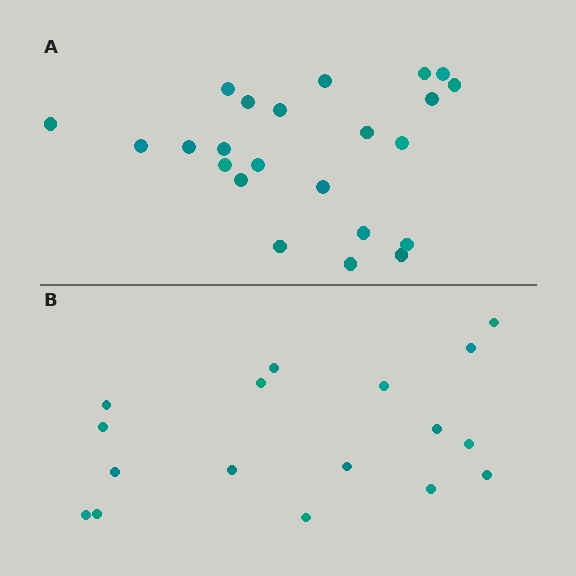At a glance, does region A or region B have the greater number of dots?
Region A (the top region) has more dots.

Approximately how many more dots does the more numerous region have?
Region A has about 6 more dots than region B.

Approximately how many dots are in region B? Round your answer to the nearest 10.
About 20 dots. (The exact count is 17, which rounds to 20.)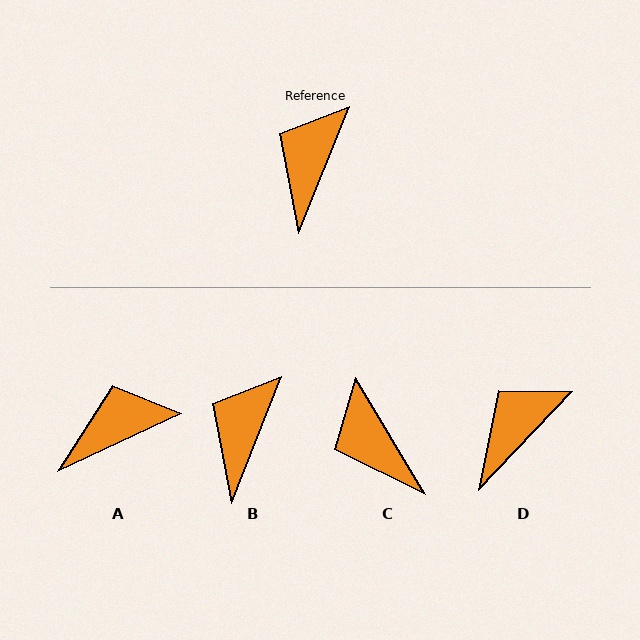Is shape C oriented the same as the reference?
No, it is off by about 53 degrees.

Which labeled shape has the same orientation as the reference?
B.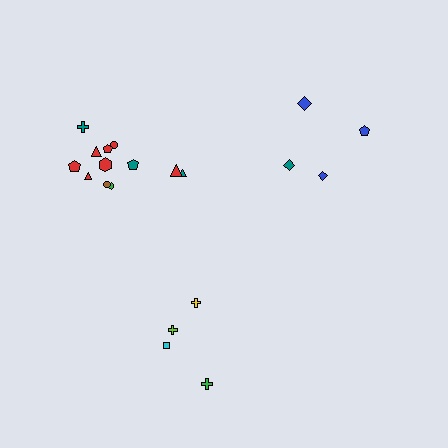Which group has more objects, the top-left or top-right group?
The top-left group.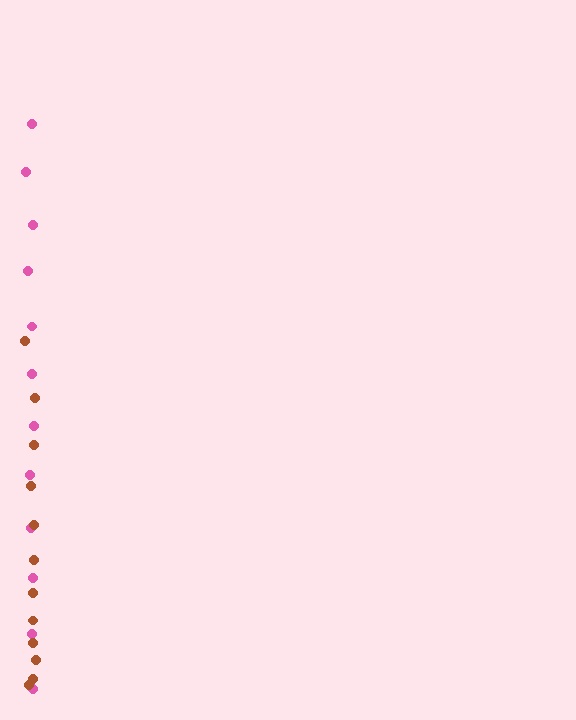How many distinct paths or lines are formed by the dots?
There are 2 distinct paths.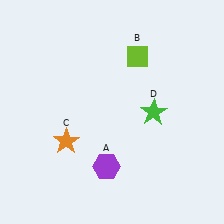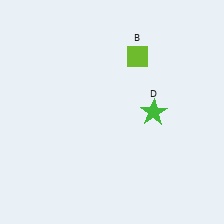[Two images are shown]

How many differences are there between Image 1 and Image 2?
There are 2 differences between the two images.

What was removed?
The purple hexagon (A), the orange star (C) were removed in Image 2.